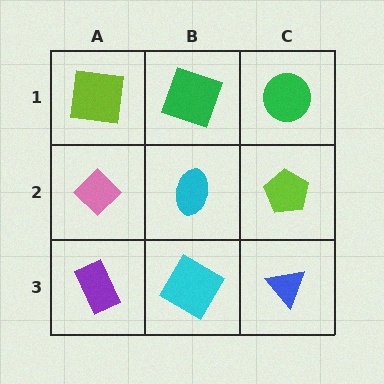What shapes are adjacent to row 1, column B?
A cyan ellipse (row 2, column B), a lime square (row 1, column A), a green circle (row 1, column C).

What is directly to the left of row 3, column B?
A purple rectangle.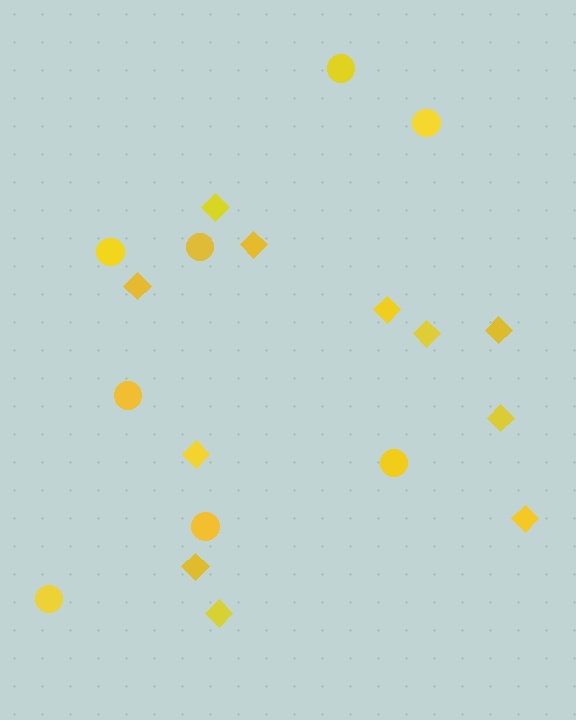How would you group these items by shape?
There are 2 groups: one group of circles (8) and one group of diamonds (11).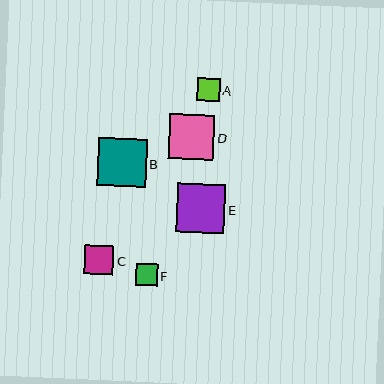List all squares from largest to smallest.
From largest to smallest: E, B, D, C, A, F.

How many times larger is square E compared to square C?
Square E is approximately 1.6 times the size of square C.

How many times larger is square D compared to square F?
Square D is approximately 2.0 times the size of square F.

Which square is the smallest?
Square F is the smallest with a size of approximately 22 pixels.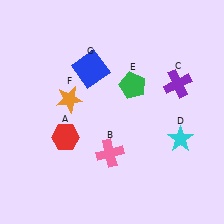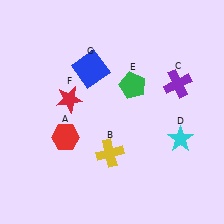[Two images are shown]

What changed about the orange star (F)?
In Image 1, F is orange. In Image 2, it changed to red.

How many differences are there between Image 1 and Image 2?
There are 2 differences between the two images.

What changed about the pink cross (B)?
In Image 1, B is pink. In Image 2, it changed to yellow.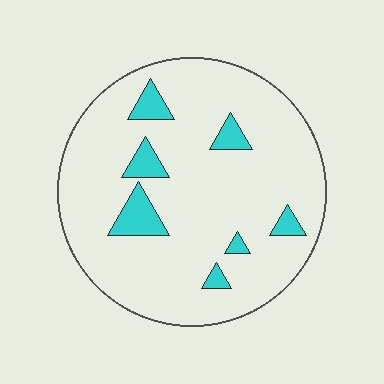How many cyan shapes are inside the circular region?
7.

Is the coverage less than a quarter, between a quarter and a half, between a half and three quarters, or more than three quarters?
Less than a quarter.